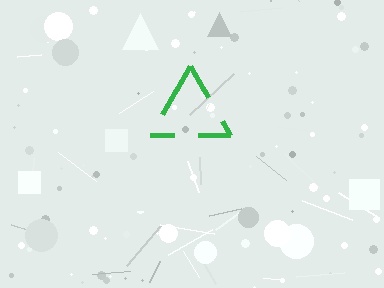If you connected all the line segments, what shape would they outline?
They would outline a triangle.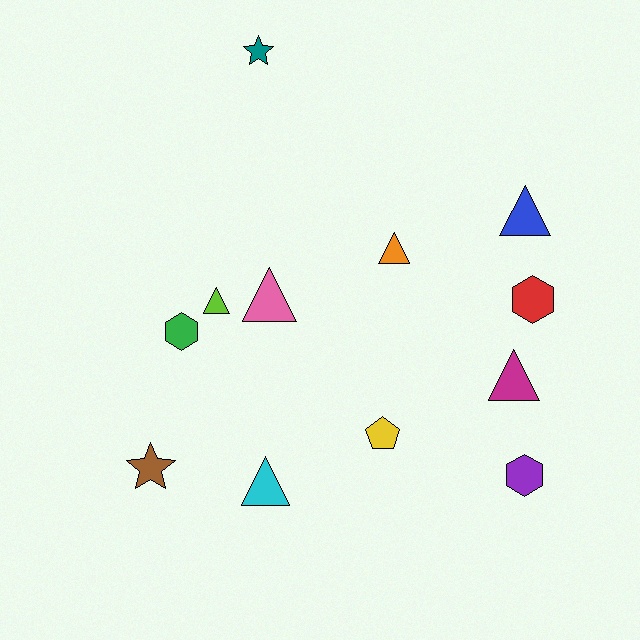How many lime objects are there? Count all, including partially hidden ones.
There is 1 lime object.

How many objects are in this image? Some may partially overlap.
There are 12 objects.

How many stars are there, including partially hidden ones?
There are 2 stars.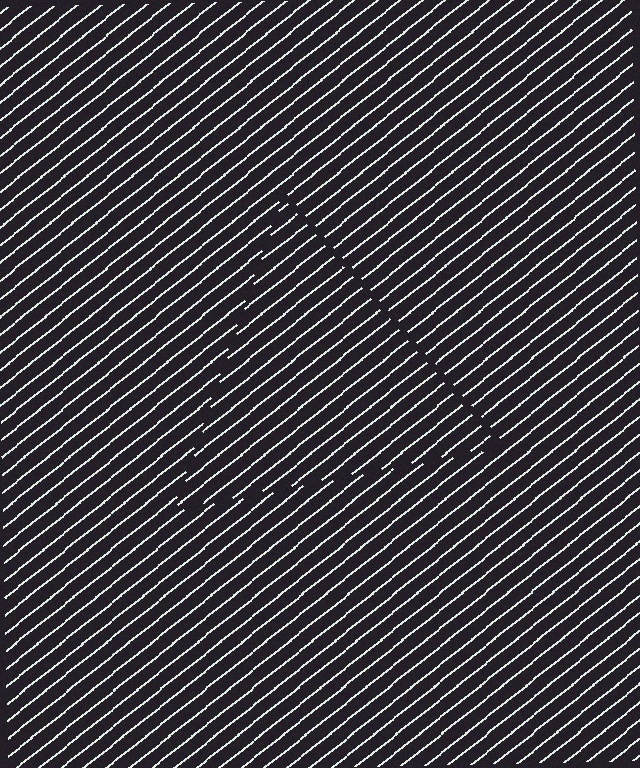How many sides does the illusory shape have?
3 sides — the line-ends trace a triangle.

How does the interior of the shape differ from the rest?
The interior of the shape contains the same grating, shifted by half a period — the contour is defined by the phase discontinuity where line-ends from the inner and outer gratings abut.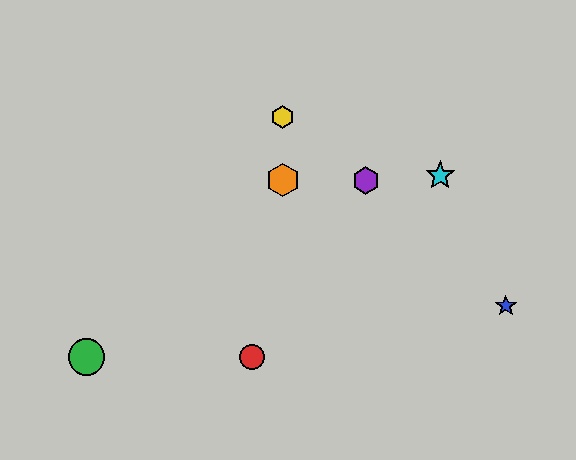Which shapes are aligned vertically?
The yellow hexagon, the orange hexagon are aligned vertically.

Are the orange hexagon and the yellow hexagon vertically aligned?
Yes, both are at x≈283.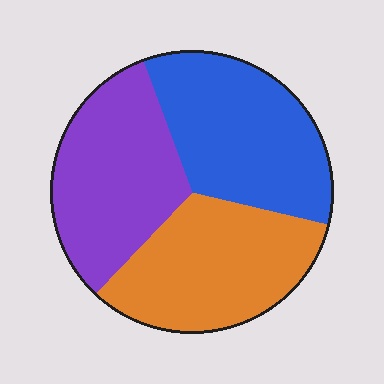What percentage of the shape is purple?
Purple takes up about one third (1/3) of the shape.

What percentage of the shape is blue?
Blue takes up about one third (1/3) of the shape.